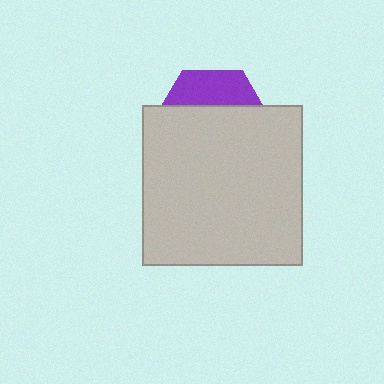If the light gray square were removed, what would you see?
You would see the complete purple hexagon.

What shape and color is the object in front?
The object in front is a light gray square.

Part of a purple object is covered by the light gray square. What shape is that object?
It is a hexagon.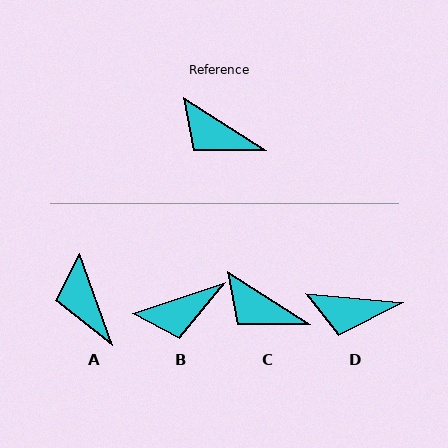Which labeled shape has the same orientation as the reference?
C.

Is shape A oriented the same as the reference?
No, it is off by about 38 degrees.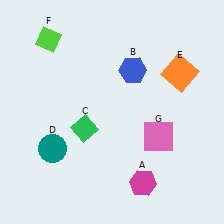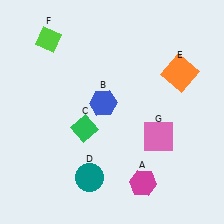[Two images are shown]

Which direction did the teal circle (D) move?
The teal circle (D) moved right.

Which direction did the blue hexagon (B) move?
The blue hexagon (B) moved down.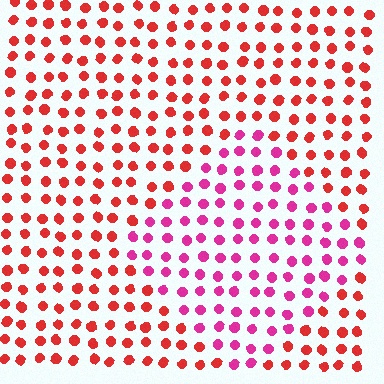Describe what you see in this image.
The image is filled with small red elements in a uniform arrangement. A diamond-shaped region is visible where the elements are tinted to a slightly different hue, forming a subtle color boundary.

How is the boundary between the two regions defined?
The boundary is defined purely by a slight shift in hue (about 38 degrees). Spacing, size, and orientation are identical on both sides.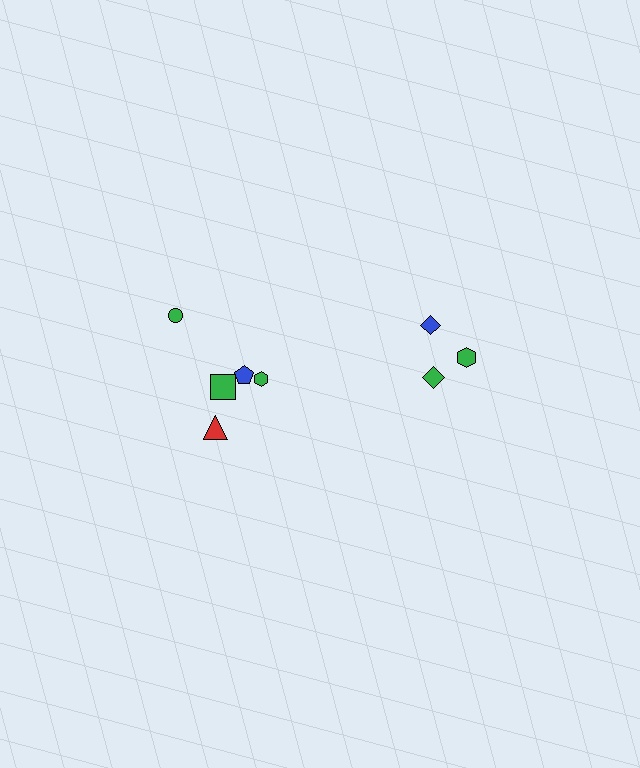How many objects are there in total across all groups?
There are 8 objects.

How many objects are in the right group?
There are 3 objects.